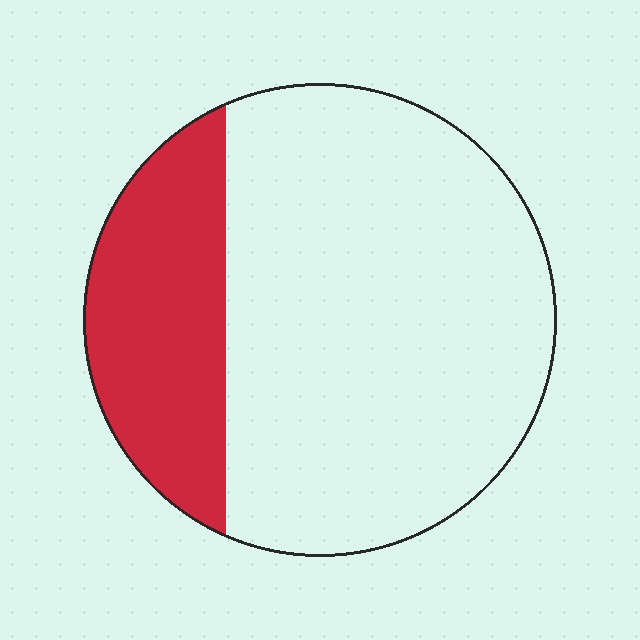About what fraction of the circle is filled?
About one quarter (1/4).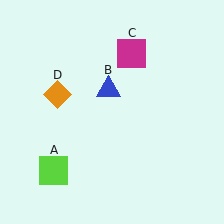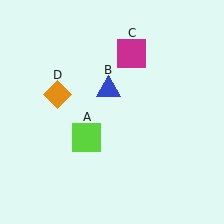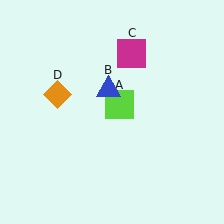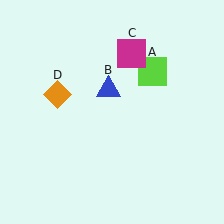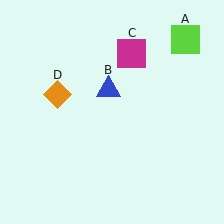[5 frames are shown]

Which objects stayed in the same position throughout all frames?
Blue triangle (object B) and magenta square (object C) and orange diamond (object D) remained stationary.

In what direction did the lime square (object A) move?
The lime square (object A) moved up and to the right.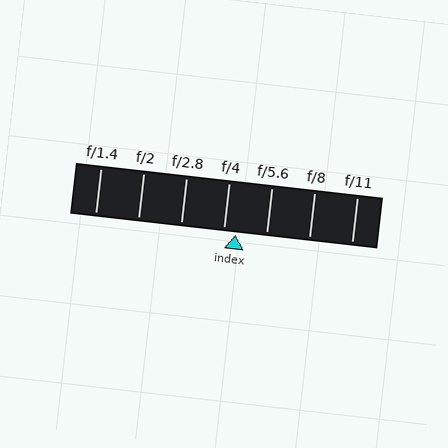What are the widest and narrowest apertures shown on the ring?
The widest aperture shown is f/1.4 and the narrowest is f/11.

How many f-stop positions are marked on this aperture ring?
There are 7 f-stop positions marked.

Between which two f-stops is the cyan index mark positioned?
The index mark is between f/4 and f/5.6.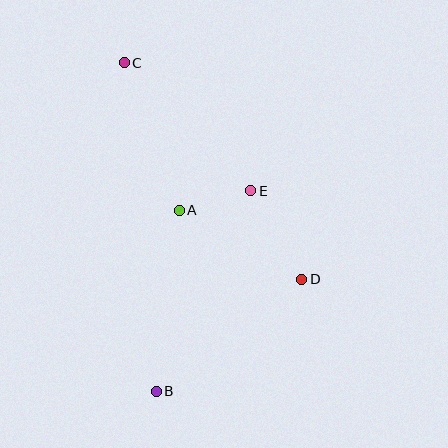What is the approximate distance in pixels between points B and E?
The distance between B and E is approximately 222 pixels.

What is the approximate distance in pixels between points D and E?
The distance between D and E is approximately 102 pixels.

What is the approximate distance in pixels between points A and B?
The distance between A and B is approximately 182 pixels.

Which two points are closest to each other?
Points A and E are closest to each other.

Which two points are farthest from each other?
Points B and C are farthest from each other.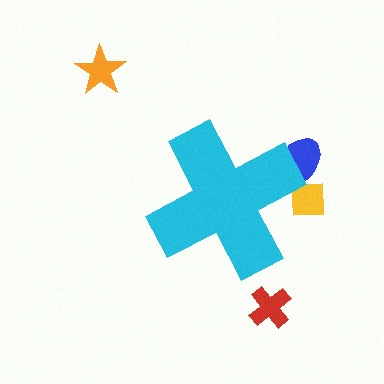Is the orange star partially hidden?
No, the orange star is fully visible.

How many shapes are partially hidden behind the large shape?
2 shapes are partially hidden.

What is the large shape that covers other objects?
A cyan cross.